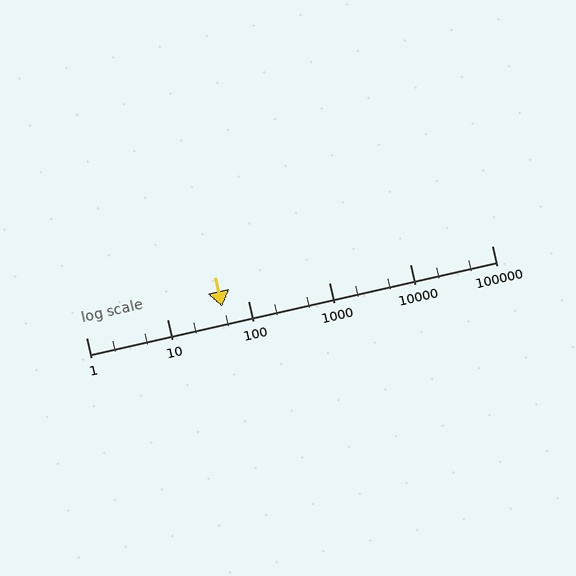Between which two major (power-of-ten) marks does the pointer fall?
The pointer is between 10 and 100.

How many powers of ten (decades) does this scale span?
The scale spans 5 decades, from 1 to 100000.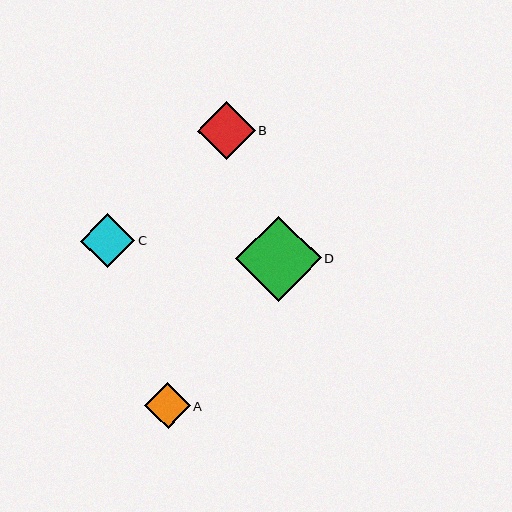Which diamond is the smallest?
Diamond A is the smallest with a size of approximately 46 pixels.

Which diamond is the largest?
Diamond D is the largest with a size of approximately 85 pixels.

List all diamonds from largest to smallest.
From largest to smallest: D, B, C, A.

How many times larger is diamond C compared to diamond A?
Diamond C is approximately 1.2 times the size of diamond A.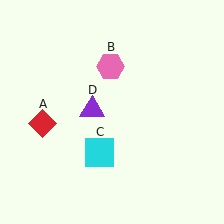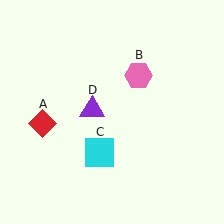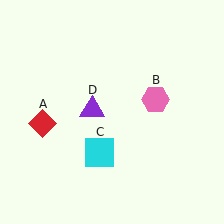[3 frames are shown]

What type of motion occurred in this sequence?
The pink hexagon (object B) rotated clockwise around the center of the scene.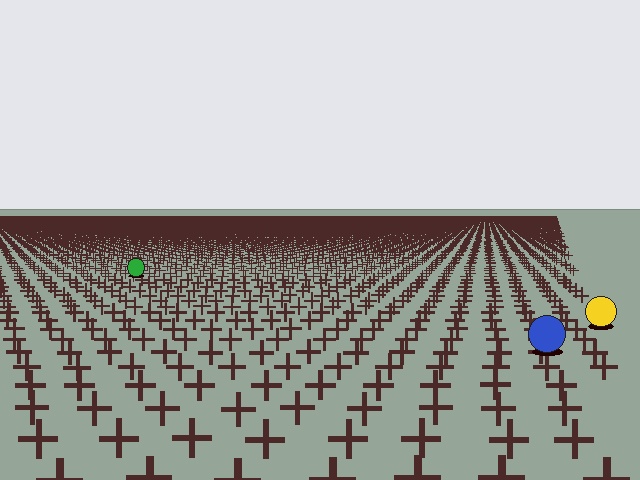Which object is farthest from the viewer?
The green circle is farthest from the viewer. It appears smaller and the ground texture around it is denser.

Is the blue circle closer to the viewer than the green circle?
Yes. The blue circle is closer — you can tell from the texture gradient: the ground texture is coarser near it.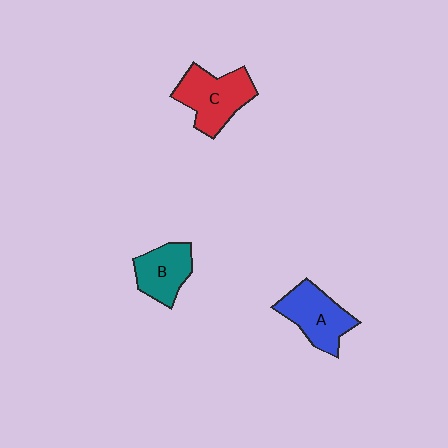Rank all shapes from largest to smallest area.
From largest to smallest: C (red), A (blue), B (teal).